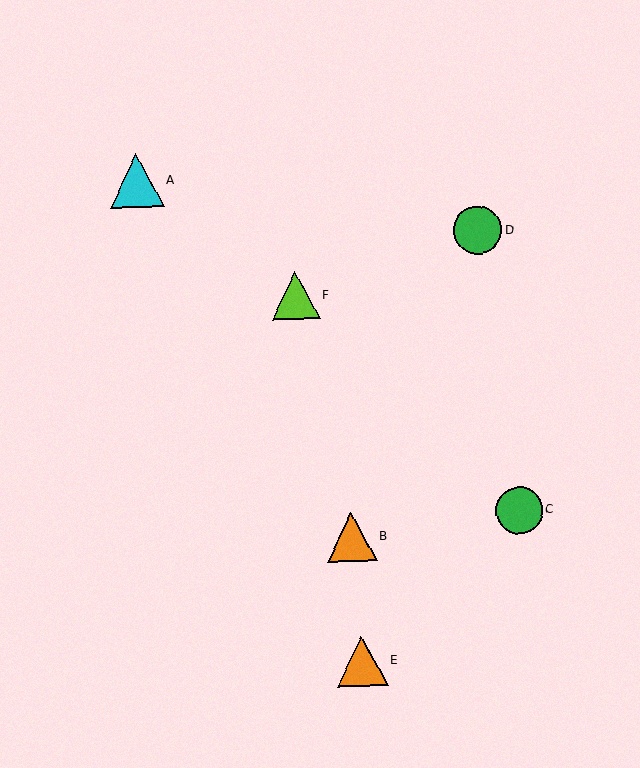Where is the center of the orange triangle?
The center of the orange triangle is at (352, 537).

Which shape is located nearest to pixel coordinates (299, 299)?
The lime triangle (labeled F) at (295, 296) is nearest to that location.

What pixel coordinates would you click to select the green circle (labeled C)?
Click at (519, 510) to select the green circle C.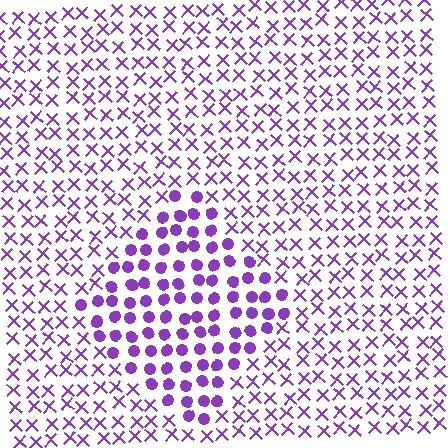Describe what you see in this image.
The image is filled with small purple elements arranged in a uniform grid. A diamond-shaped region contains circles, while the surrounding area contains X marks. The boundary is defined purely by the change in element shape.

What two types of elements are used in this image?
The image uses circles inside the diamond region and X marks outside it.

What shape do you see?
I see a diamond.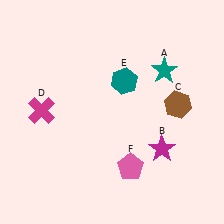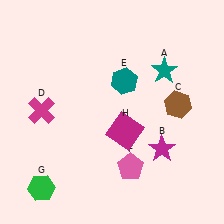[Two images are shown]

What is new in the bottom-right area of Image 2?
A magenta square (H) was added in the bottom-right area of Image 2.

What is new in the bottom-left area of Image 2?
A green hexagon (G) was added in the bottom-left area of Image 2.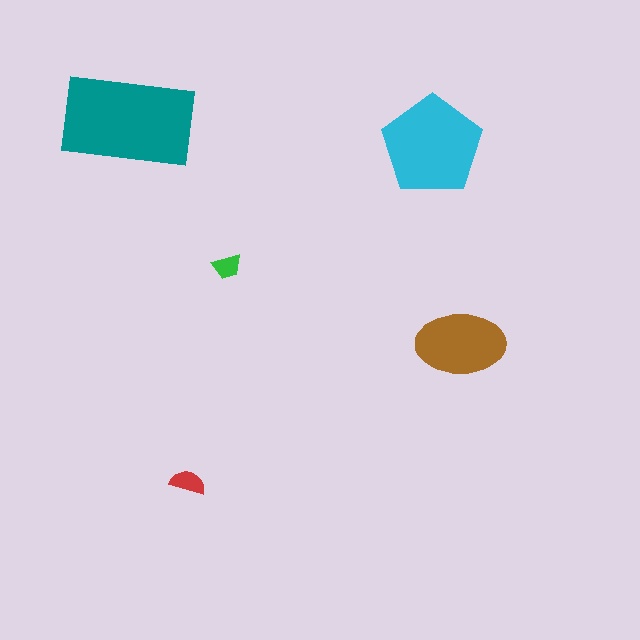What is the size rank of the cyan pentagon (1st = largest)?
2nd.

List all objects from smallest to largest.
The green trapezoid, the red semicircle, the brown ellipse, the cyan pentagon, the teal rectangle.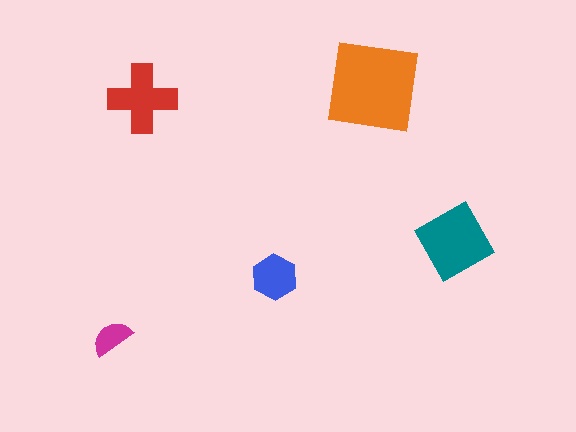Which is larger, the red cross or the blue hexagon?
The red cross.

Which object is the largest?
The orange square.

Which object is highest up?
The orange square is topmost.